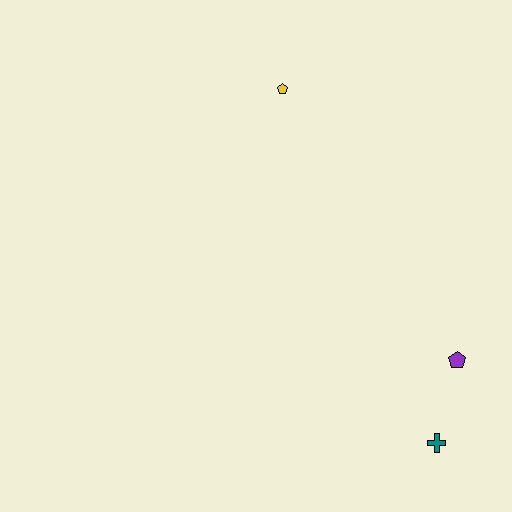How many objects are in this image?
There are 3 objects.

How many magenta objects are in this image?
There are no magenta objects.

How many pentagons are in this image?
There are 2 pentagons.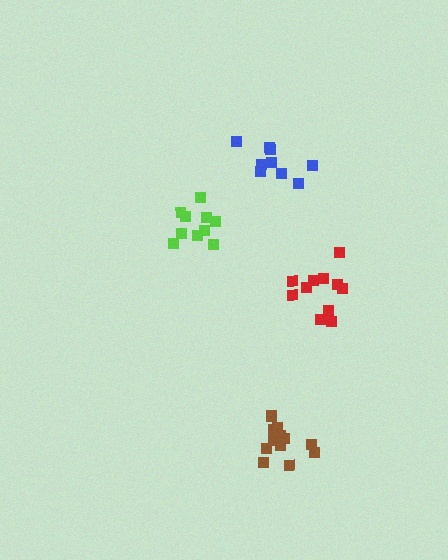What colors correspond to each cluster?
The clusters are colored: brown, lime, red, blue.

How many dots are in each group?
Group 1: 12 dots, Group 2: 10 dots, Group 3: 11 dots, Group 4: 9 dots (42 total).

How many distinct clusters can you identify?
There are 4 distinct clusters.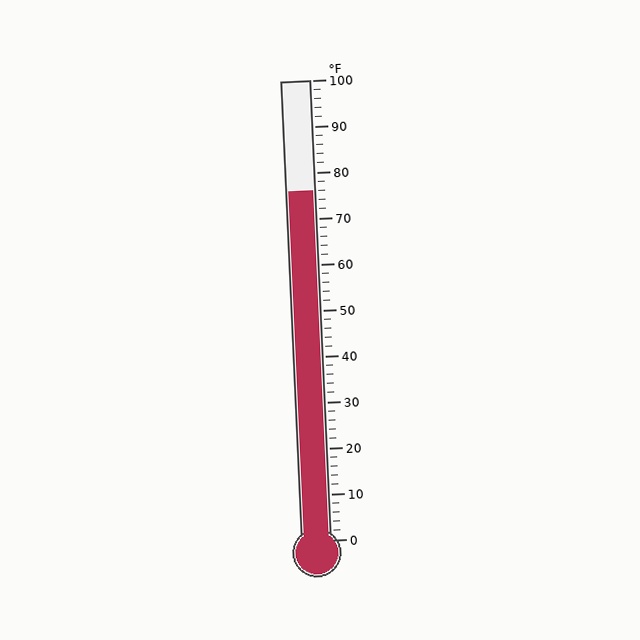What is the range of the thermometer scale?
The thermometer scale ranges from 0°F to 100°F.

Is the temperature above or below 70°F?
The temperature is above 70°F.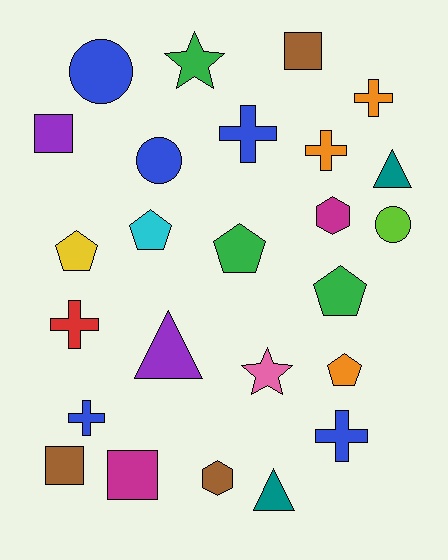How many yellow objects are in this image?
There is 1 yellow object.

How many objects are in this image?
There are 25 objects.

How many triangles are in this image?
There are 3 triangles.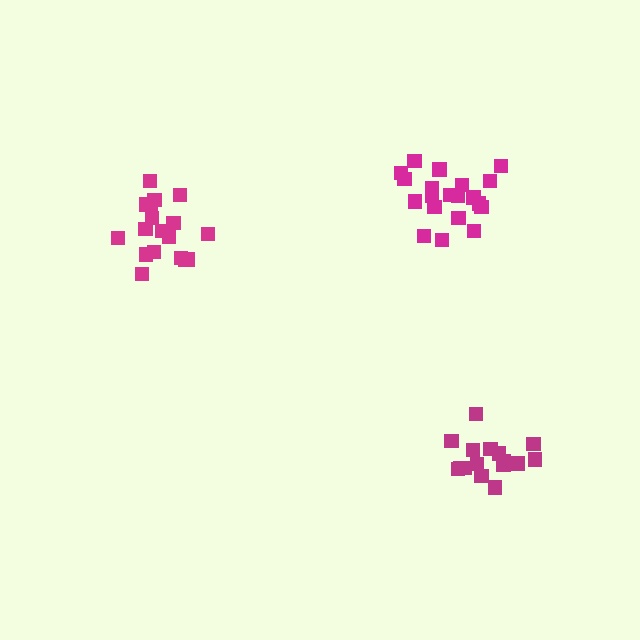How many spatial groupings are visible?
There are 3 spatial groupings.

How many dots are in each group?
Group 1: 18 dots, Group 2: 20 dots, Group 3: 16 dots (54 total).